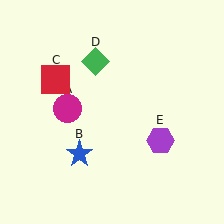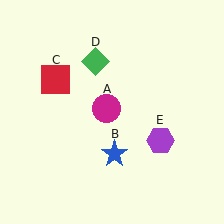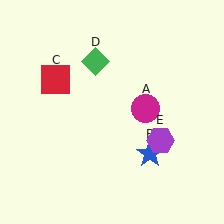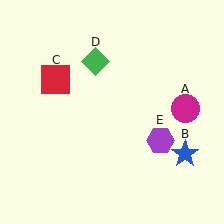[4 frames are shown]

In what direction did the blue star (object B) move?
The blue star (object B) moved right.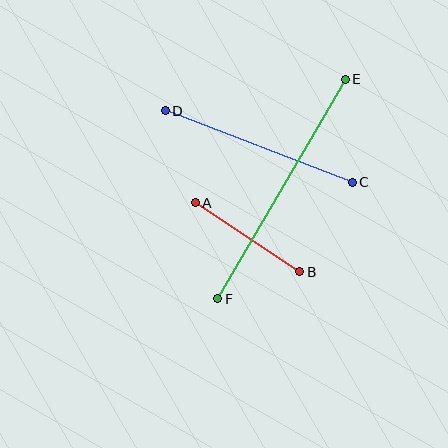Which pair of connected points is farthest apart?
Points E and F are farthest apart.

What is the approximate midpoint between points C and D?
The midpoint is at approximately (259, 147) pixels.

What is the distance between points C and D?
The distance is approximately 200 pixels.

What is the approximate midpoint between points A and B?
The midpoint is at approximately (248, 237) pixels.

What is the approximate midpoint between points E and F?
The midpoint is at approximately (282, 189) pixels.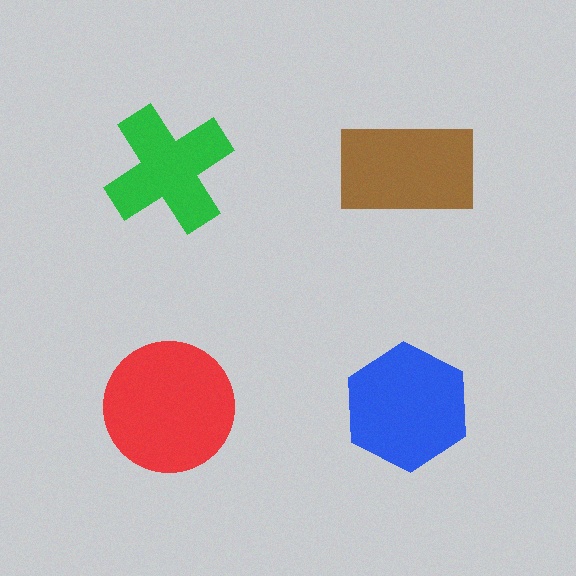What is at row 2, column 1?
A red circle.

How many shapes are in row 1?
2 shapes.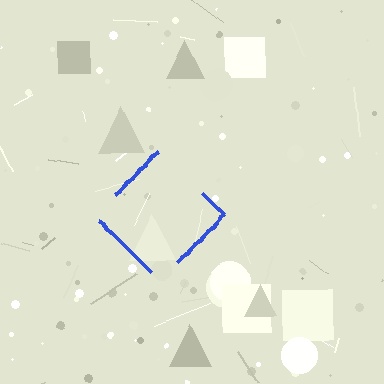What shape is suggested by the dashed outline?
The dashed outline suggests a diamond.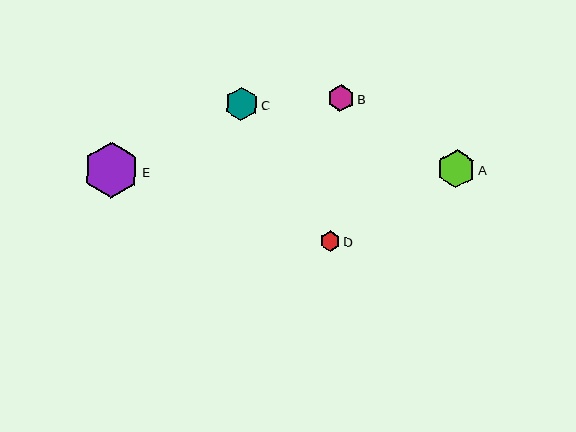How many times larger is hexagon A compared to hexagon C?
Hexagon A is approximately 1.2 times the size of hexagon C.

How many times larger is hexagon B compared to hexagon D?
Hexagon B is approximately 1.3 times the size of hexagon D.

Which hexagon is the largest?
Hexagon E is the largest with a size of approximately 55 pixels.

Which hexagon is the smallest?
Hexagon D is the smallest with a size of approximately 21 pixels.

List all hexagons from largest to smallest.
From largest to smallest: E, A, C, B, D.